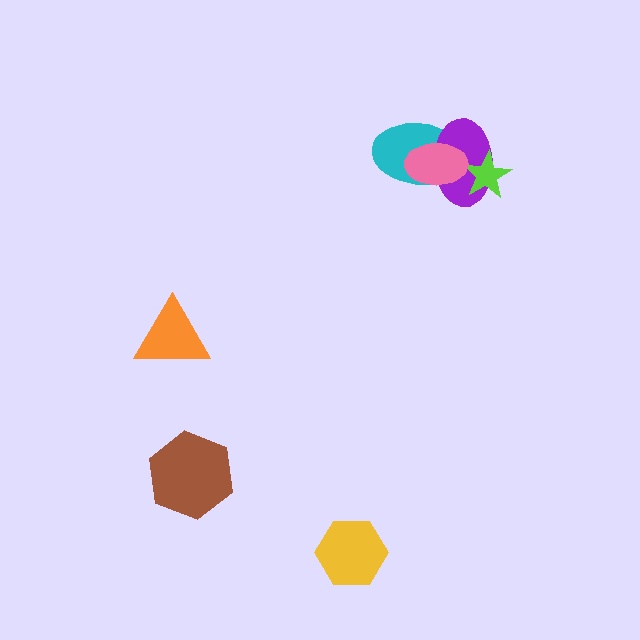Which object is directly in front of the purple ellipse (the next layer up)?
The lime star is directly in front of the purple ellipse.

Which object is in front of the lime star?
The pink ellipse is in front of the lime star.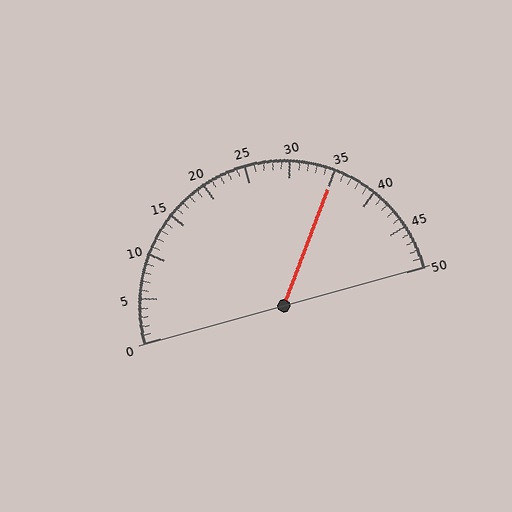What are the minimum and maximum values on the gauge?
The gauge ranges from 0 to 50.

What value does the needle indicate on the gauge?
The needle indicates approximately 35.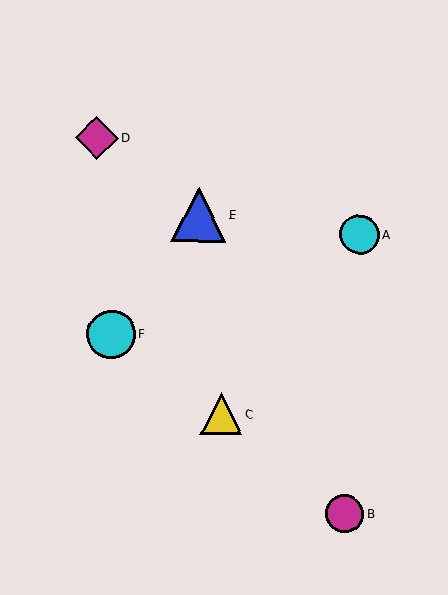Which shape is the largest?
The blue triangle (labeled E) is the largest.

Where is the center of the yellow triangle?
The center of the yellow triangle is at (221, 414).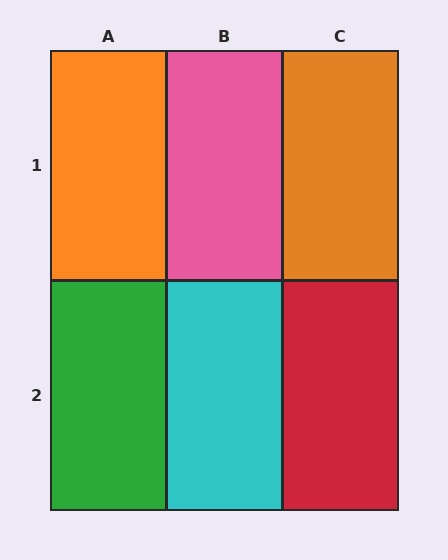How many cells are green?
1 cell is green.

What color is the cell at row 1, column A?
Orange.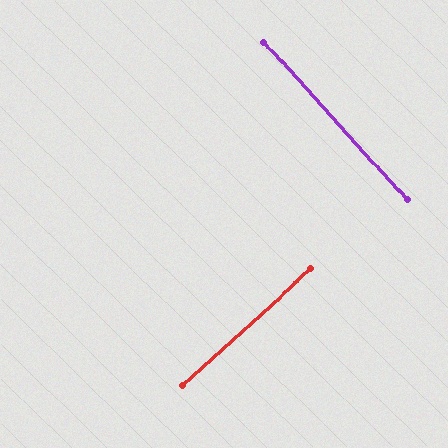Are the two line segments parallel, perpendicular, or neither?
Perpendicular — they meet at approximately 90°.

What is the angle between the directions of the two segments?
Approximately 90 degrees.